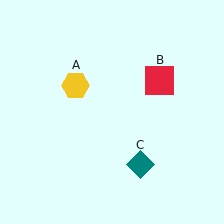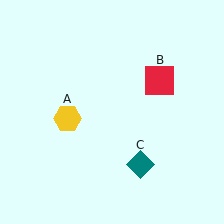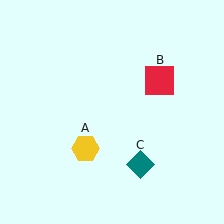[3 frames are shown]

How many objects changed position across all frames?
1 object changed position: yellow hexagon (object A).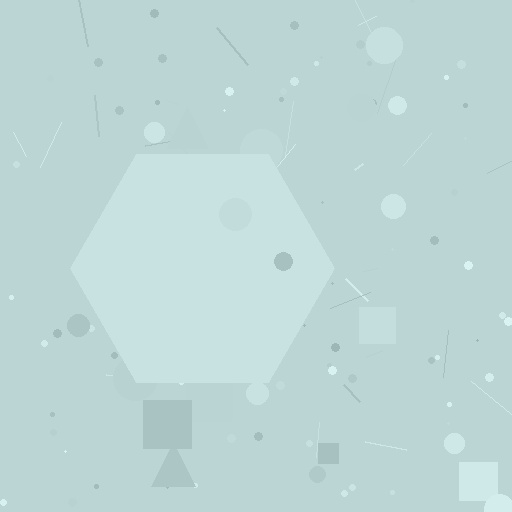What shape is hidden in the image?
A hexagon is hidden in the image.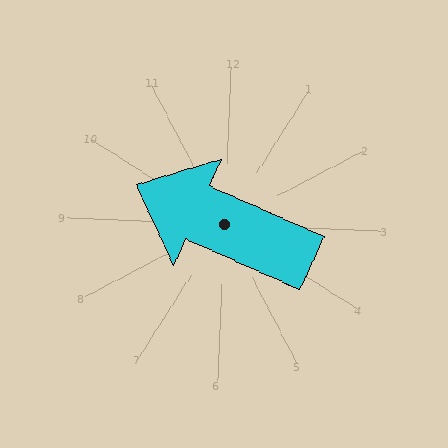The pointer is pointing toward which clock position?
Roughly 10 o'clock.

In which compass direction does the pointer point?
West.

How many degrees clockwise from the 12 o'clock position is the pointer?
Approximately 292 degrees.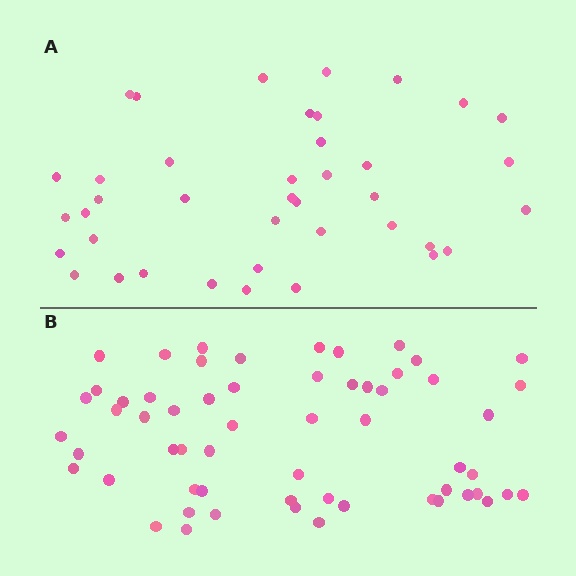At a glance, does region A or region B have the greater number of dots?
Region B (the bottom region) has more dots.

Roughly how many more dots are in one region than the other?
Region B has approximately 20 more dots than region A.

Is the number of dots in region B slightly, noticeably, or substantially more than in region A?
Region B has substantially more. The ratio is roughly 1.5 to 1.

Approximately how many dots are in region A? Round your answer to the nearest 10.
About 40 dots.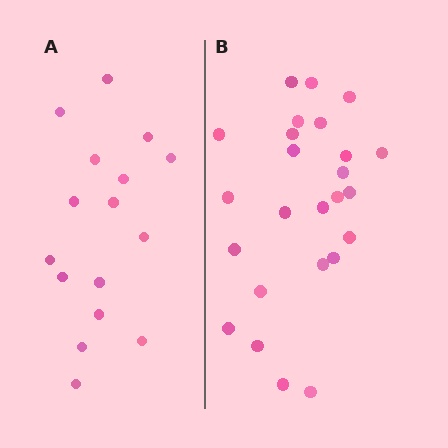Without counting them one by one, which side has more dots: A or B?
Region B (the right region) has more dots.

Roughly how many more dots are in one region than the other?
Region B has roughly 8 or so more dots than region A.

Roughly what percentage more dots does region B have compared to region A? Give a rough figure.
About 55% more.